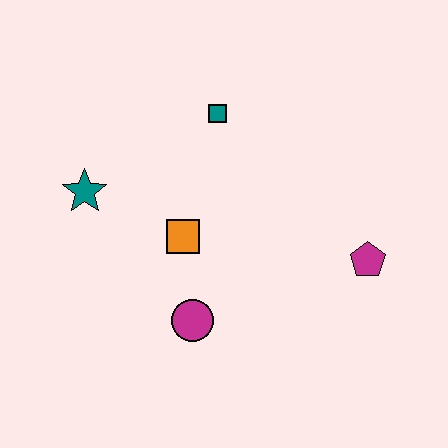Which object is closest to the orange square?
The magenta circle is closest to the orange square.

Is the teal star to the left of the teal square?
Yes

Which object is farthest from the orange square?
The magenta pentagon is farthest from the orange square.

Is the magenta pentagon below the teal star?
Yes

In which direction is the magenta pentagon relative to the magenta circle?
The magenta pentagon is to the right of the magenta circle.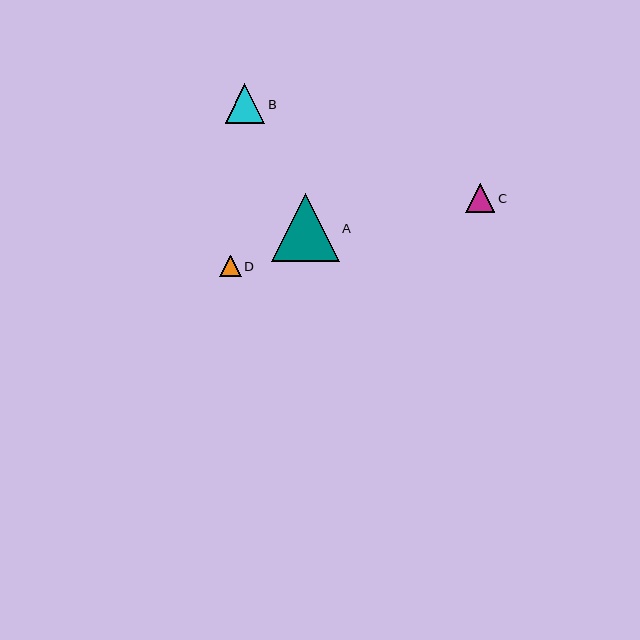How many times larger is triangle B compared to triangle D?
Triangle B is approximately 1.9 times the size of triangle D.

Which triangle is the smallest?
Triangle D is the smallest with a size of approximately 21 pixels.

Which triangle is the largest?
Triangle A is the largest with a size of approximately 68 pixels.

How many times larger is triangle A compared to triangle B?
Triangle A is approximately 1.7 times the size of triangle B.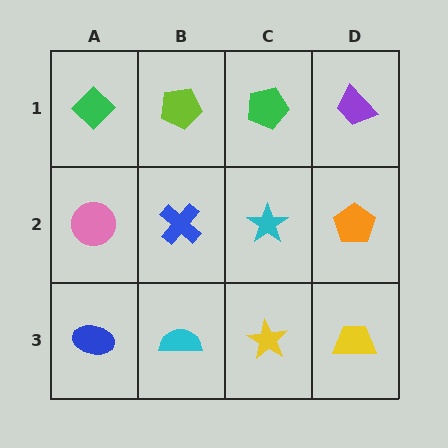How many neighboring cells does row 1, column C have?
3.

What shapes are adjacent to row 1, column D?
An orange pentagon (row 2, column D), a green pentagon (row 1, column C).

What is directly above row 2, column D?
A purple trapezoid.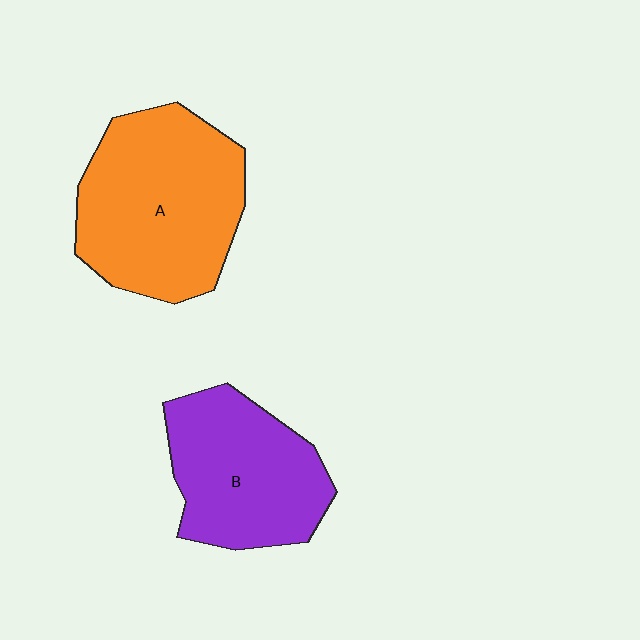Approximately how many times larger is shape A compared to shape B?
Approximately 1.3 times.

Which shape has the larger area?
Shape A (orange).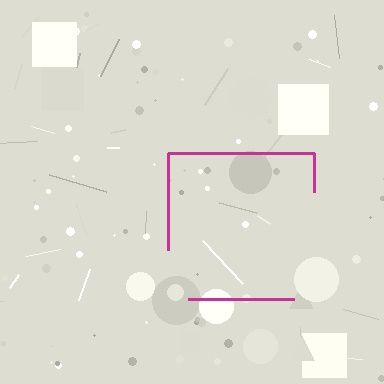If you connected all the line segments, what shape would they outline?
They would outline a square.